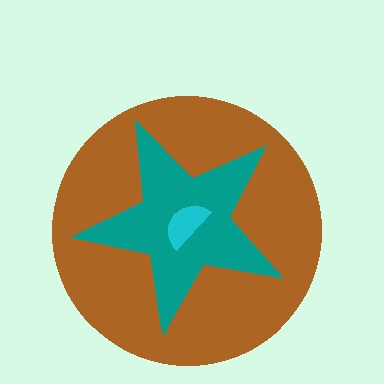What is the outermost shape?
The brown circle.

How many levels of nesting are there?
3.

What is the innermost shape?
The cyan semicircle.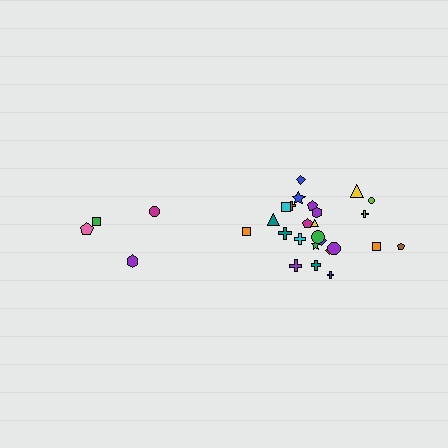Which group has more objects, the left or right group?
The right group.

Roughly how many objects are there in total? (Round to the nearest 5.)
Roughly 30 objects in total.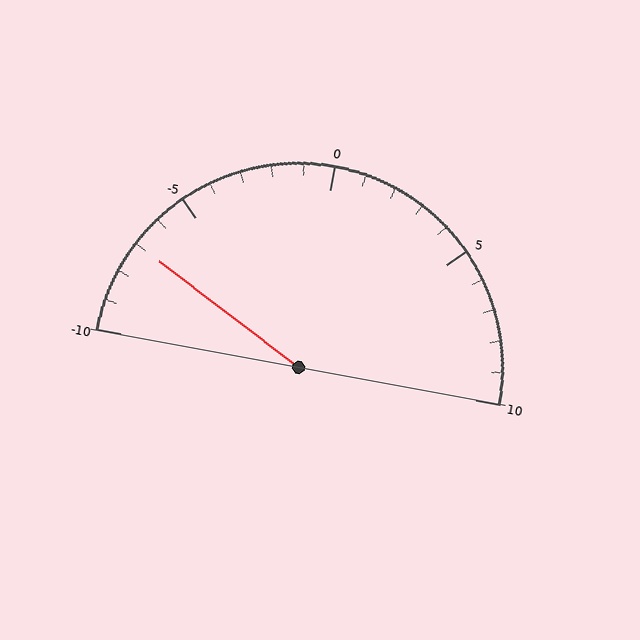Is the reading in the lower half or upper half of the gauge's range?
The reading is in the lower half of the range (-10 to 10).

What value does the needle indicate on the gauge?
The needle indicates approximately -7.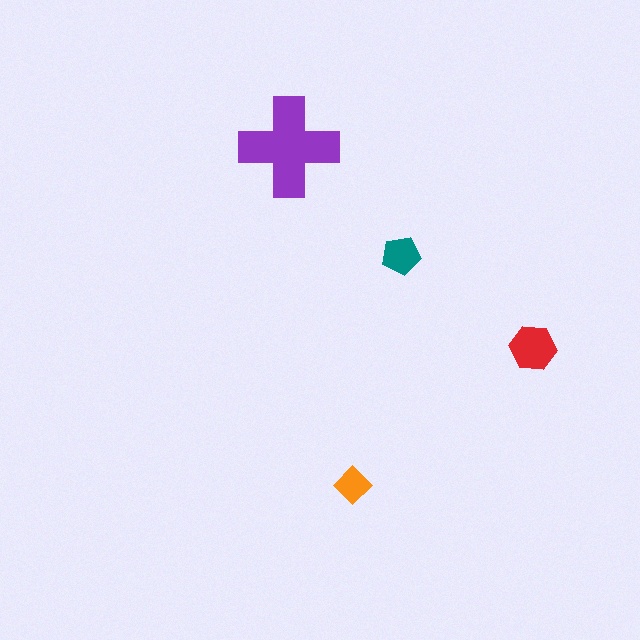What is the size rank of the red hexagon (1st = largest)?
2nd.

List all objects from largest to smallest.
The purple cross, the red hexagon, the teal pentagon, the orange diamond.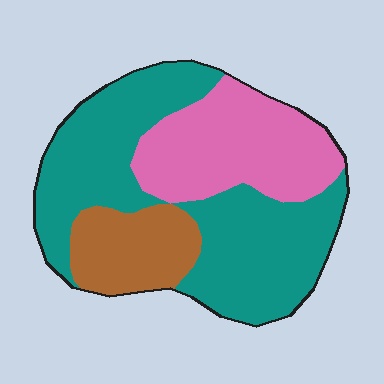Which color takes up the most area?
Teal, at roughly 55%.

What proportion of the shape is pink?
Pink covers roughly 30% of the shape.